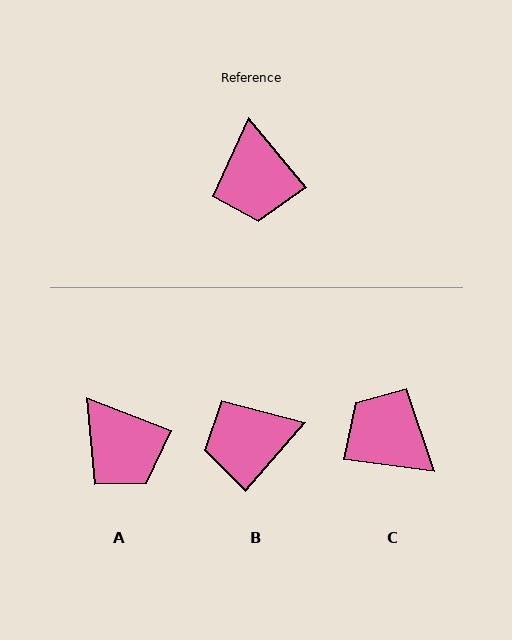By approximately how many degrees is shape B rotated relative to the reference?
Approximately 80 degrees clockwise.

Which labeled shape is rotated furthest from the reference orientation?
C, about 137 degrees away.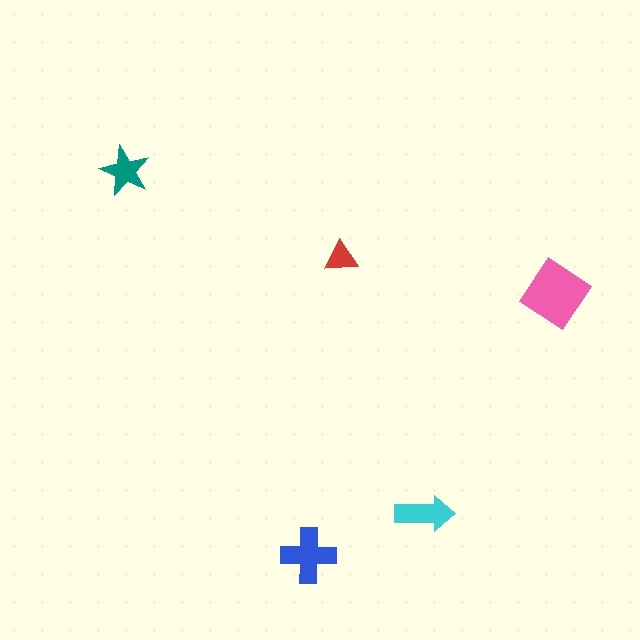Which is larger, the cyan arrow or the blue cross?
The blue cross.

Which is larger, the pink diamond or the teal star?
The pink diamond.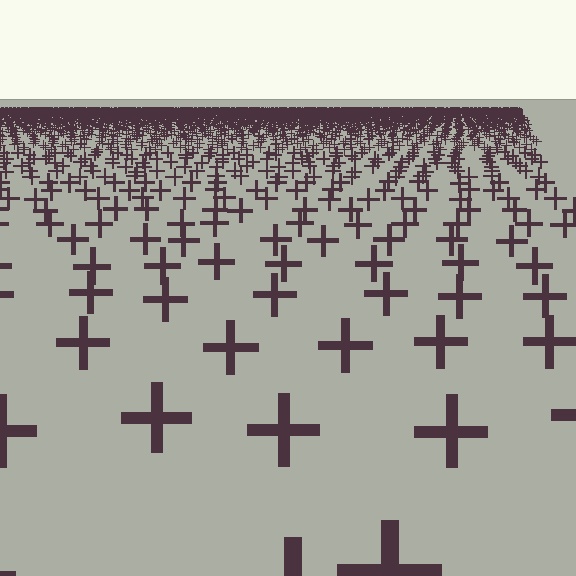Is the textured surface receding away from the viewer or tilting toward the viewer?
The surface is receding away from the viewer. Texture elements get smaller and denser toward the top.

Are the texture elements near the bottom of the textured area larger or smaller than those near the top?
Larger. Near the bottom, elements are closer to the viewer and appear at a bigger on-screen size.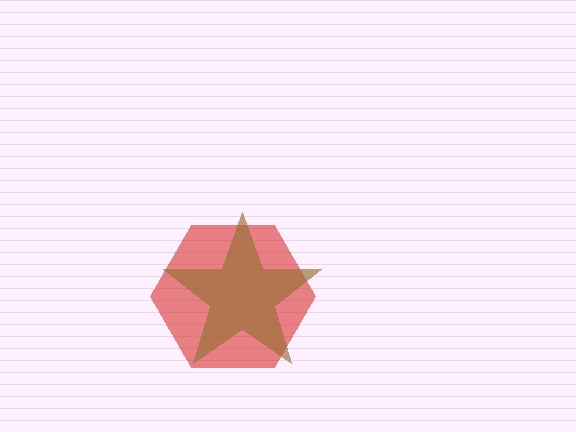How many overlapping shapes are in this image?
There are 2 overlapping shapes in the image.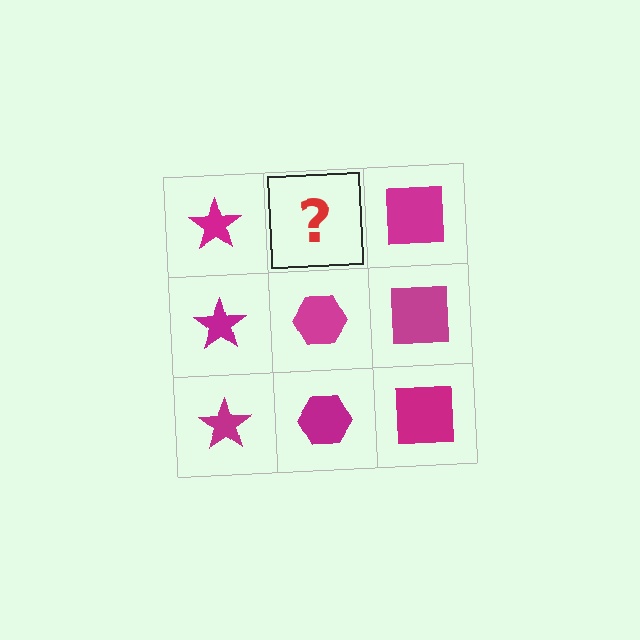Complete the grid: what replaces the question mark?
The question mark should be replaced with a magenta hexagon.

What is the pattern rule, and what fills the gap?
The rule is that each column has a consistent shape. The gap should be filled with a magenta hexagon.